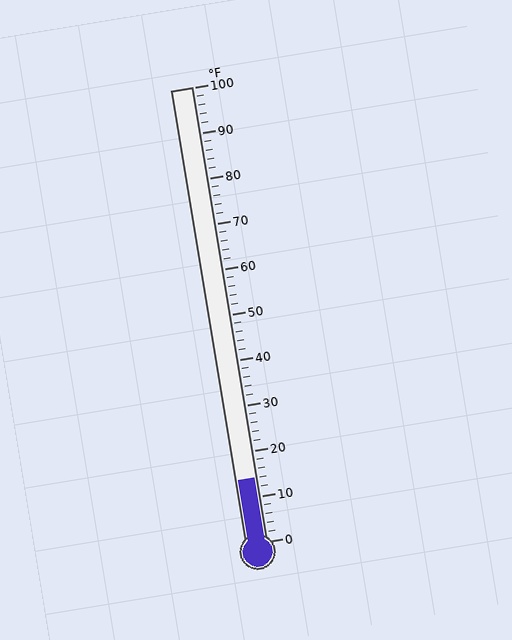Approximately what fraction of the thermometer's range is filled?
The thermometer is filled to approximately 15% of its range.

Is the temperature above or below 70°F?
The temperature is below 70°F.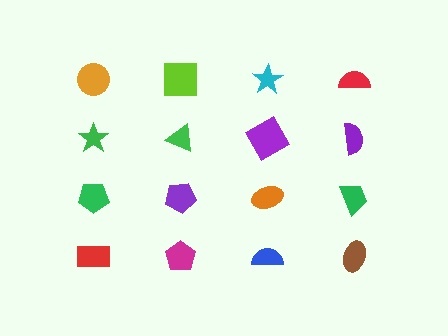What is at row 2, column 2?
A green triangle.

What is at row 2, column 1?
A green star.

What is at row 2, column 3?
A purple square.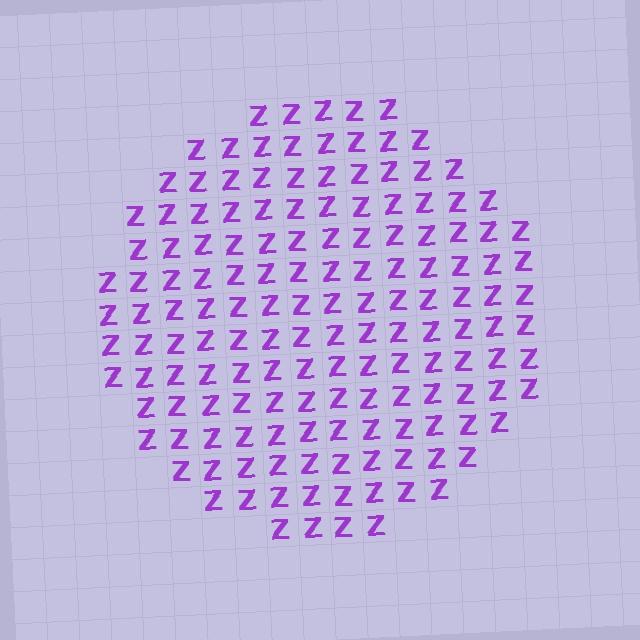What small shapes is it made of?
It is made of small letter Z's.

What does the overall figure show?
The overall figure shows a circle.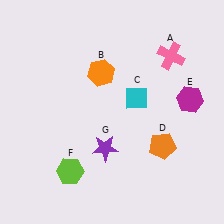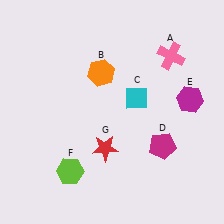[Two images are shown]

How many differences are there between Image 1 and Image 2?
There are 2 differences between the two images.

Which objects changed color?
D changed from orange to magenta. G changed from purple to red.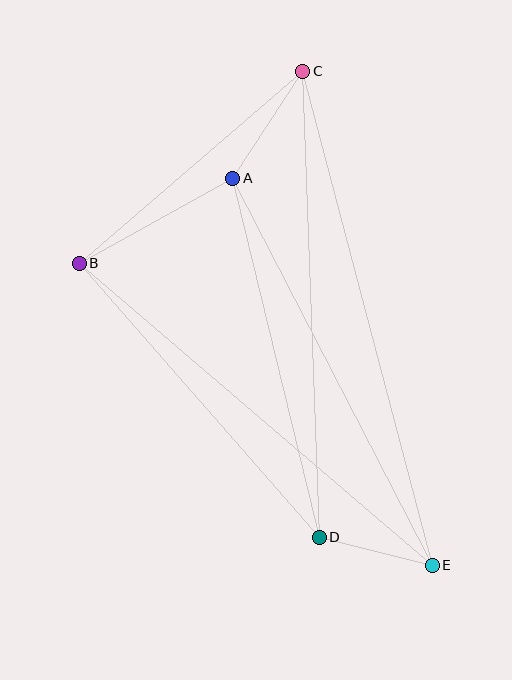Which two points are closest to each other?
Points D and E are closest to each other.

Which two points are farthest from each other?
Points C and E are farthest from each other.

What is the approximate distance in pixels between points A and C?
The distance between A and C is approximately 128 pixels.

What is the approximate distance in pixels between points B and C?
The distance between B and C is approximately 295 pixels.